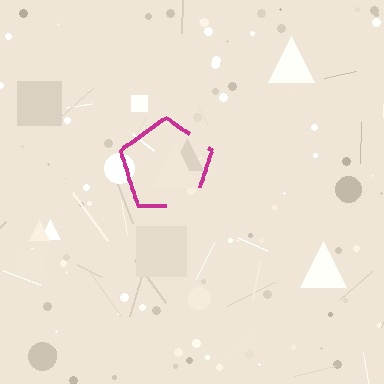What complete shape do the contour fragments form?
The contour fragments form a pentagon.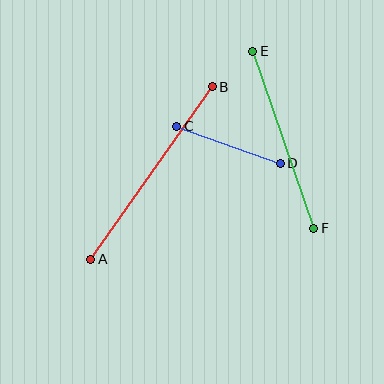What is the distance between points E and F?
The distance is approximately 187 pixels.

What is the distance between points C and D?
The distance is approximately 110 pixels.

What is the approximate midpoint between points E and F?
The midpoint is at approximately (283, 140) pixels.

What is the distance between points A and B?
The distance is approximately 211 pixels.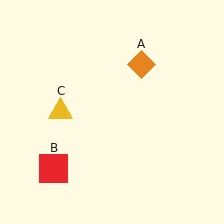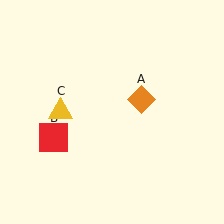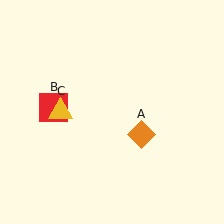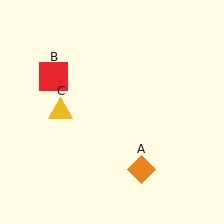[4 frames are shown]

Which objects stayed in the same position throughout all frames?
Yellow triangle (object C) remained stationary.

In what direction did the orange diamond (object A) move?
The orange diamond (object A) moved down.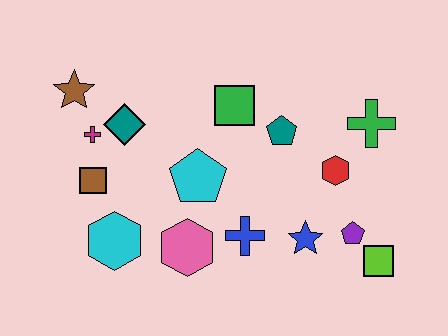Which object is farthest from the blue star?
The brown star is farthest from the blue star.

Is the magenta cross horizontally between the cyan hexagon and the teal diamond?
No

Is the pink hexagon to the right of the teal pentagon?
No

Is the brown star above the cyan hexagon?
Yes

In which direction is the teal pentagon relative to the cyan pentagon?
The teal pentagon is to the right of the cyan pentagon.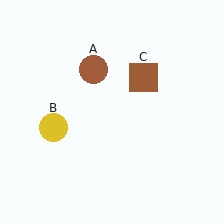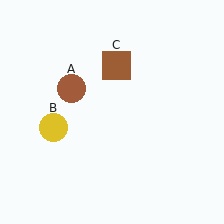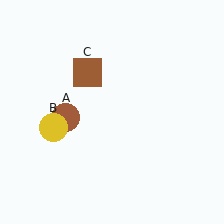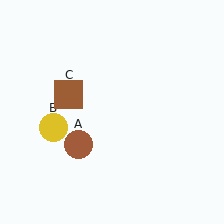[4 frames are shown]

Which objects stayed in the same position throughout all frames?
Yellow circle (object B) remained stationary.